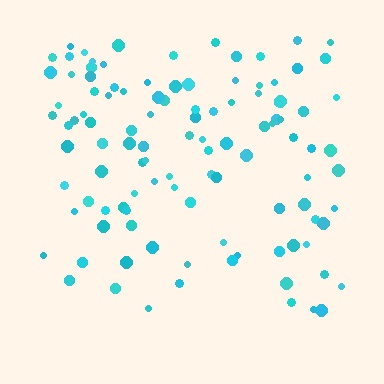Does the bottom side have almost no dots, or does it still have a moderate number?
Still a moderate number, just noticeably fewer than the top.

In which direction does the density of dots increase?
From bottom to top, with the top side densest.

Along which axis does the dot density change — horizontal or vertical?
Vertical.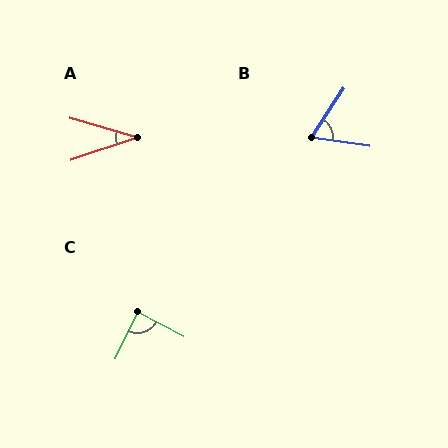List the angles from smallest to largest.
A (35°), B (65°), C (88°).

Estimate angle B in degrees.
Approximately 65 degrees.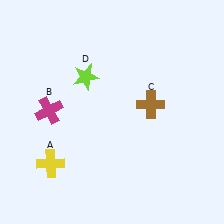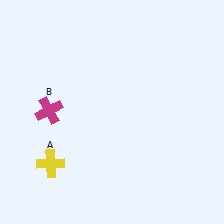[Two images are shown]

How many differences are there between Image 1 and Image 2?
There are 2 differences between the two images.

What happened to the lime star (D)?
The lime star (D) was removed in Image 2. It was in the top-left area of Image 1.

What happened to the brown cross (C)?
The brown cross (C) was removed in Image 2. It was in the top-right area of Image 1.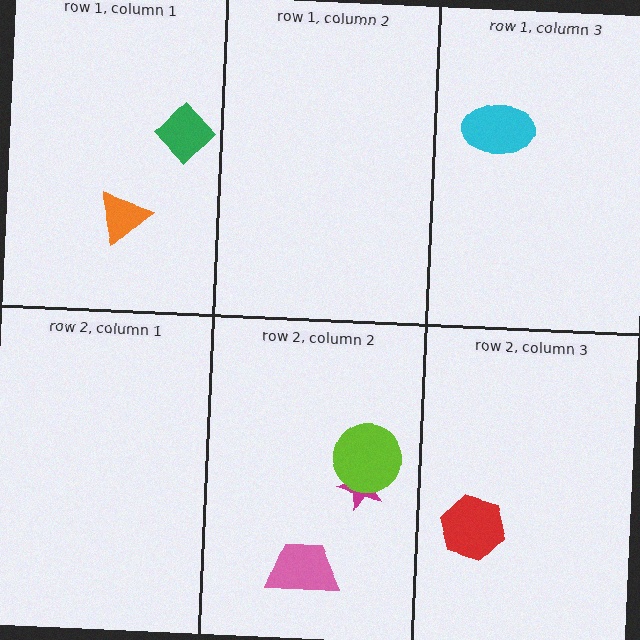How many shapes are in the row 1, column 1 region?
2.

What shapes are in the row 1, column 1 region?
The orange triangle, the green diamond.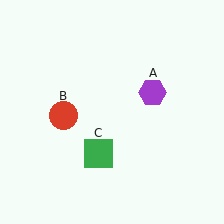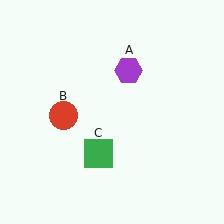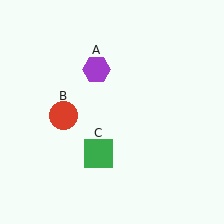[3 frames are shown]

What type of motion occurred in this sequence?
The purple hexagon (object A) rotated counterclockwise around the center of the scene.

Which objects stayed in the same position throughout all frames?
Red circle (object B) and green square (object C) remained stationary.